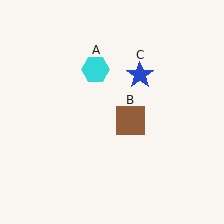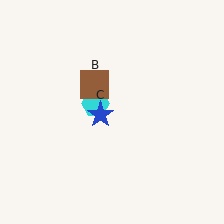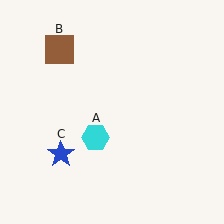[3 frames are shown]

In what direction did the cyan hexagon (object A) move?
The cyan hexagon (object A) moved down.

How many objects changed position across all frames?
3 objects changed position: cyan hexagon (object A), brown square (object B), blue star (object C).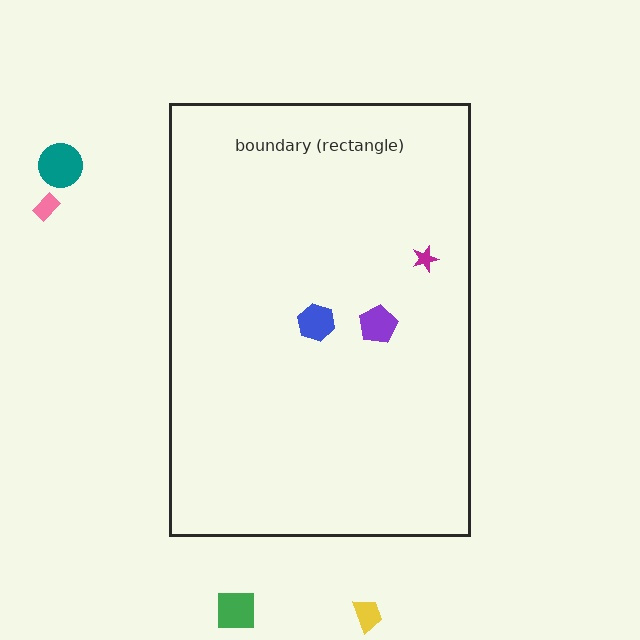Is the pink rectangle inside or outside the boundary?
Outside.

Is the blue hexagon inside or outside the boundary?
Inside.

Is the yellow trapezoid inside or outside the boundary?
Outside.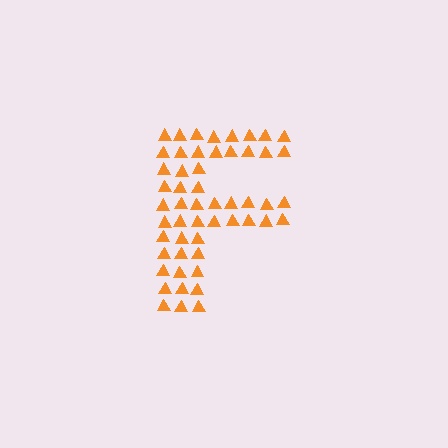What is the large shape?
The large shape is the letter F.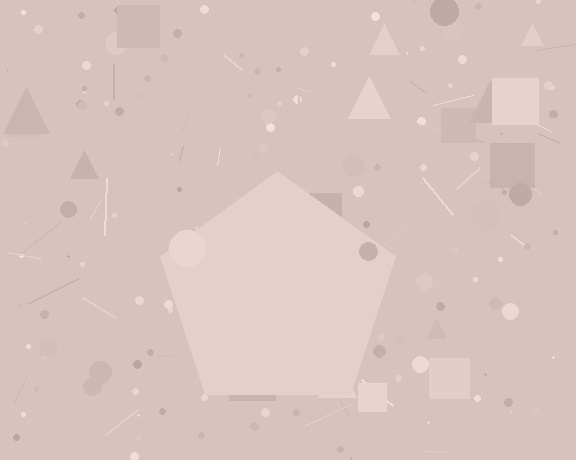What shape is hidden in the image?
A pentagon is hidden in the image.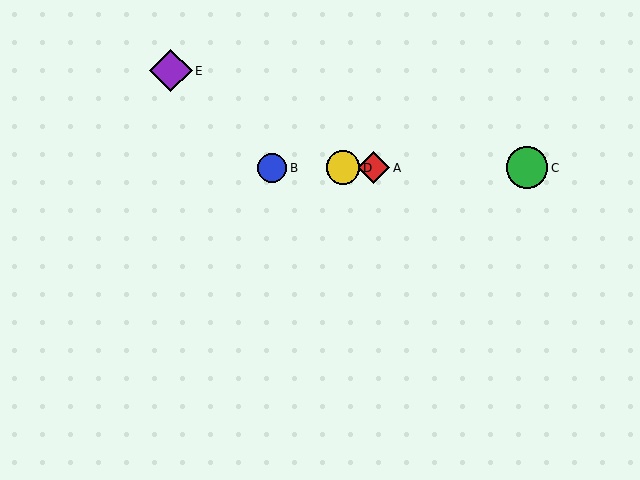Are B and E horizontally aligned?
No, B is at y≈168 and E is at y≈71.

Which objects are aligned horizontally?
Objects A, B, C, D are aligned horizontally.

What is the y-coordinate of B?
Object B is at y≈168.